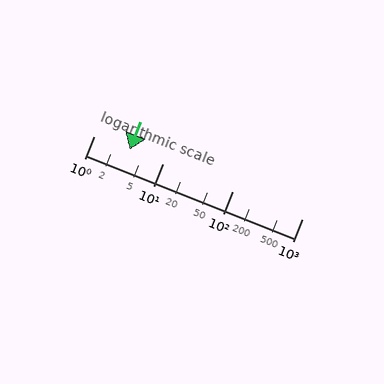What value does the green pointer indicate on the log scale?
The pointer indicates approximately 3.3.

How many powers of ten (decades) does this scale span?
The scale spans 3 decades, from 1 to 1000.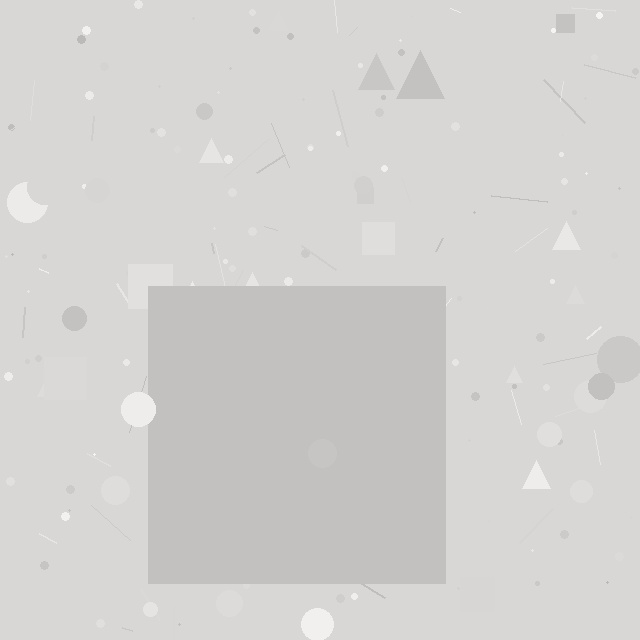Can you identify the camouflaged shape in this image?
The camouflaged shape is a square.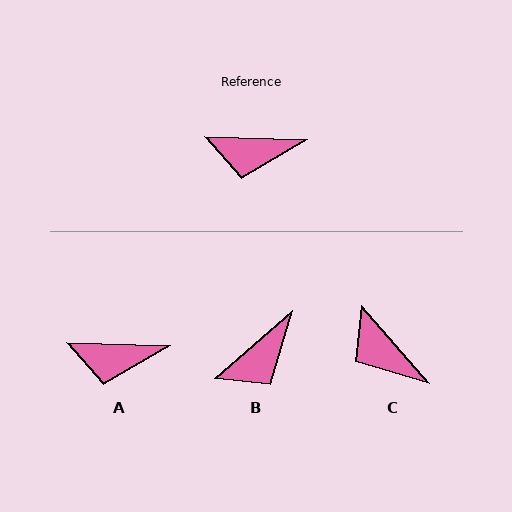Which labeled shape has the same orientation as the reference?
A.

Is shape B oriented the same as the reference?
No, it is off by about 42 degrees.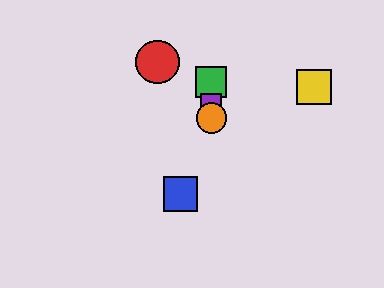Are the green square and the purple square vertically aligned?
Yes, both are at x≈211.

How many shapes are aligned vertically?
3 shapes (the green square, the purple square, the orange circle) are aligned vertically.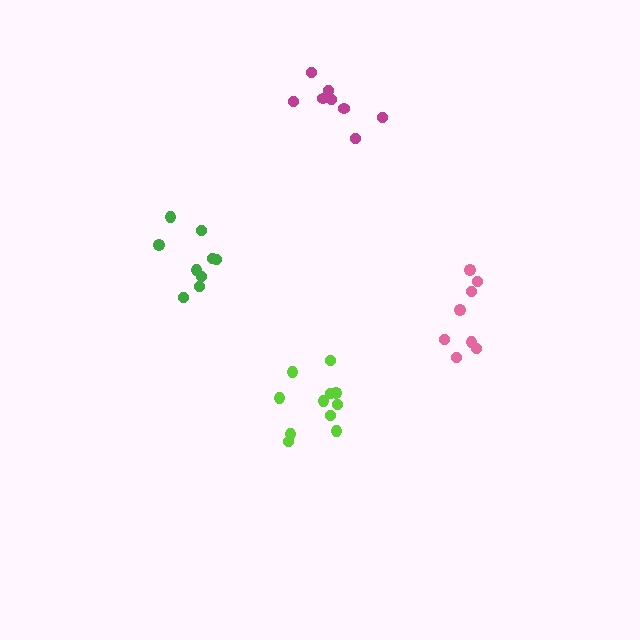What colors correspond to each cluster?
The clusters are colored: lime, pink, green, magenta.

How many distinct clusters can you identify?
There are 4 distinct clusters.